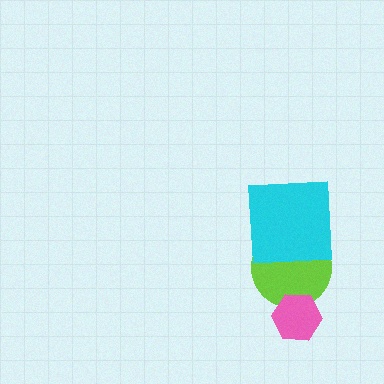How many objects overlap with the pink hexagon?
1 object overlaps with the pink hexagon.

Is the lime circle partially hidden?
Yes, it is partially covered by another shape.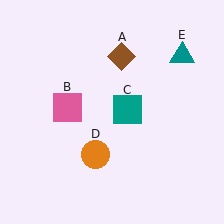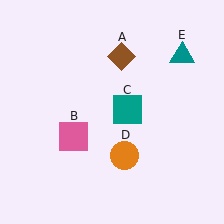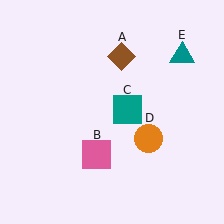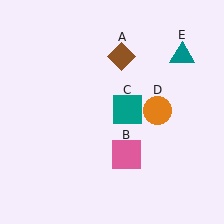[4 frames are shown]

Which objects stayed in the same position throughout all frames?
Brown diamond (object A) and teal square (object C) and teal triangle (object E) remained stationary.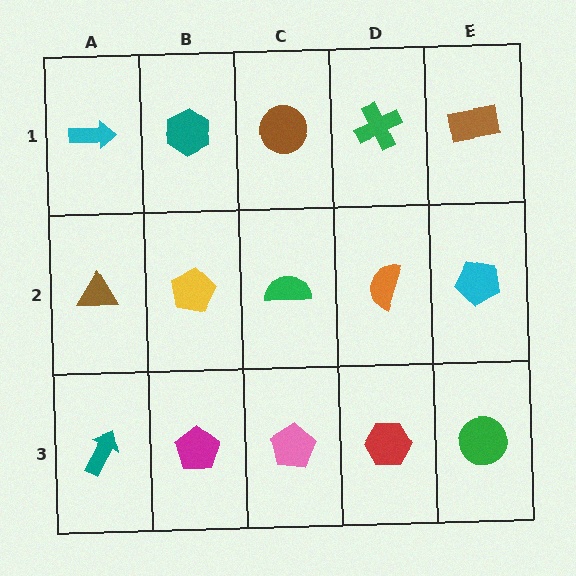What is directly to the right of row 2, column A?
A yellow pentagon.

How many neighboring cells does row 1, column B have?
3.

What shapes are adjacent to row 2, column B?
A teal hexagon (row 1, column B), a magenta pentagon (row 3, column B), a brown triangle (row 2, column A), a green semicircle (row 2, column C).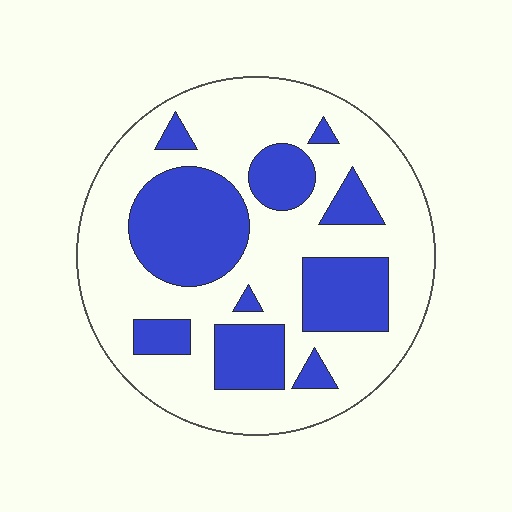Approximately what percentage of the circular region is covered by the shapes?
Approximately 35%.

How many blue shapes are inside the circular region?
10.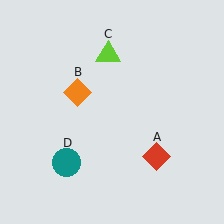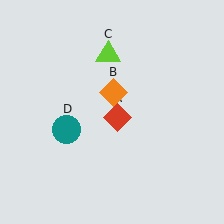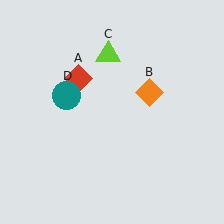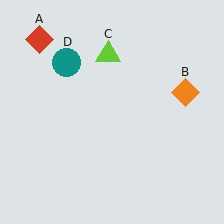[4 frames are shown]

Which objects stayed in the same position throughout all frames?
Lime triangle (object C) remained stationary.